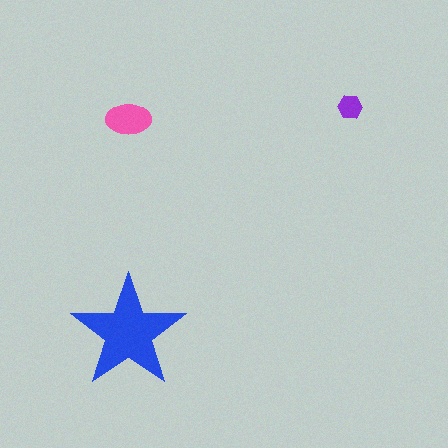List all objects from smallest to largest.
The purple hexagon, the pink ellipse, the blue star.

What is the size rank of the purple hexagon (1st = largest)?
3rd.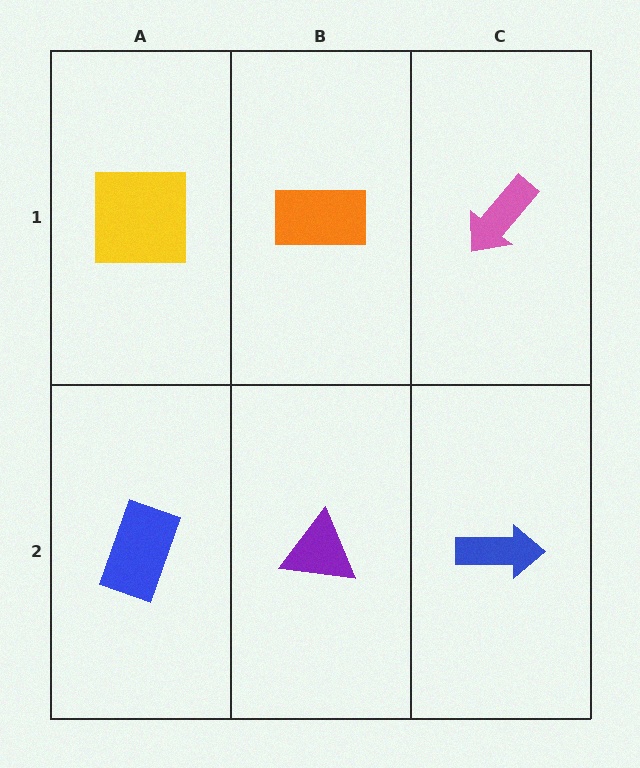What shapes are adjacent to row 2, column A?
A yellow square (row 1, column A), a purple triangle (row 2, column B).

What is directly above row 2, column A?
A yellow square.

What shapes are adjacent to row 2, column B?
An orange rectangle (row 1, column B), a blue rectangle (row 2, column A), a blue arrow (row 2, column C).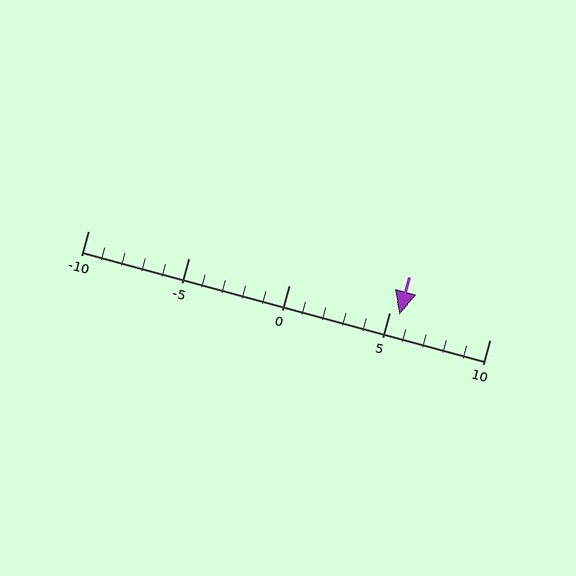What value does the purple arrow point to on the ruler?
The purple arrow points to approximately 6.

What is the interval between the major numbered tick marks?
The major tick marks are spaced 5 units apart.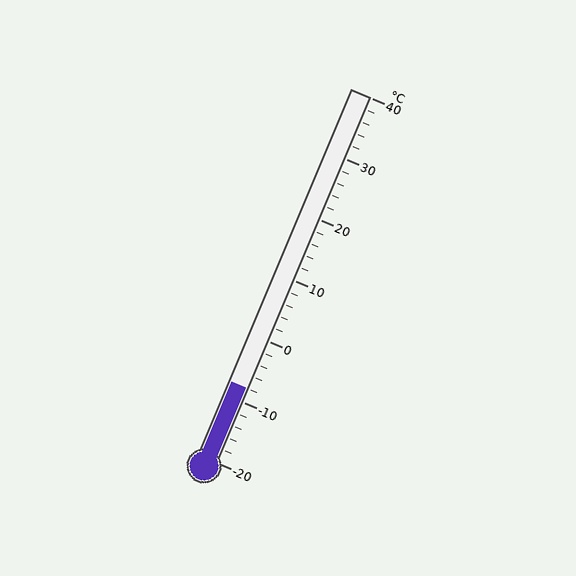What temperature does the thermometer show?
The thermometer shows approximately -8°C.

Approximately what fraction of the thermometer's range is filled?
The thermometer is filled to approximately 20% of its range.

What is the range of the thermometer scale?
The thermometer scale ranges from -20°C to 40°C.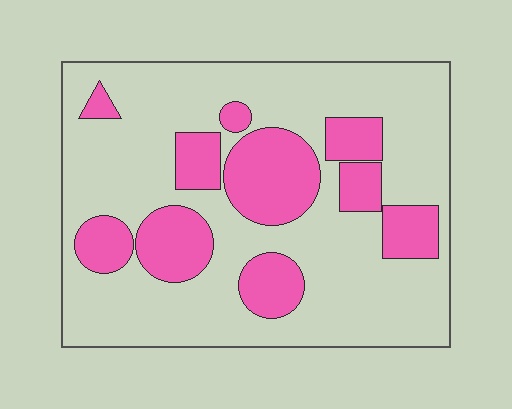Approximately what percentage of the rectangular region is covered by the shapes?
Approximately 30%.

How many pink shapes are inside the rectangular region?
10.